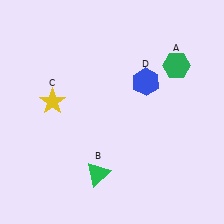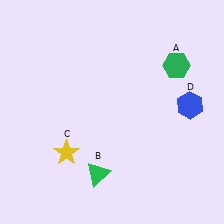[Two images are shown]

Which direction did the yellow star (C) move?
The yellow star (C) moved down.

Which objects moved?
The objects that moved are: the yellow star (C), the blue hexagon (D).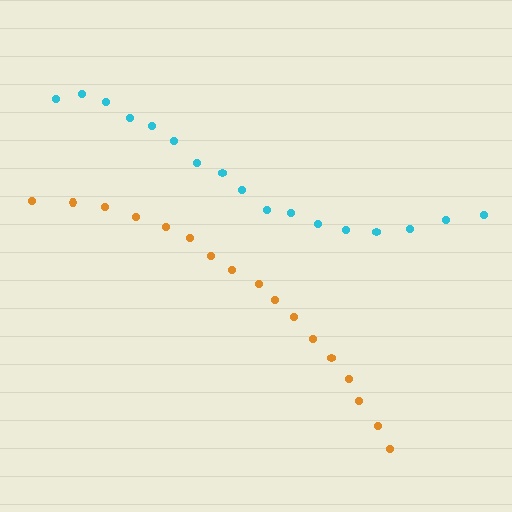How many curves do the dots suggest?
There are 2 distinct paths.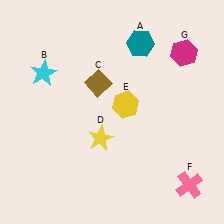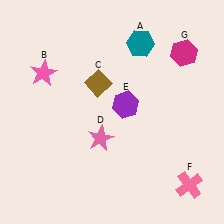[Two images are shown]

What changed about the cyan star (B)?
In Image 1, B is cyan. In Image 2, it changed to pink.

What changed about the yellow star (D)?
In Image 1, D is yellow. In Image 2, it changed to pink.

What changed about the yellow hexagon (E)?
In Image 1, E is yellow. In Image 2, it changed to purple.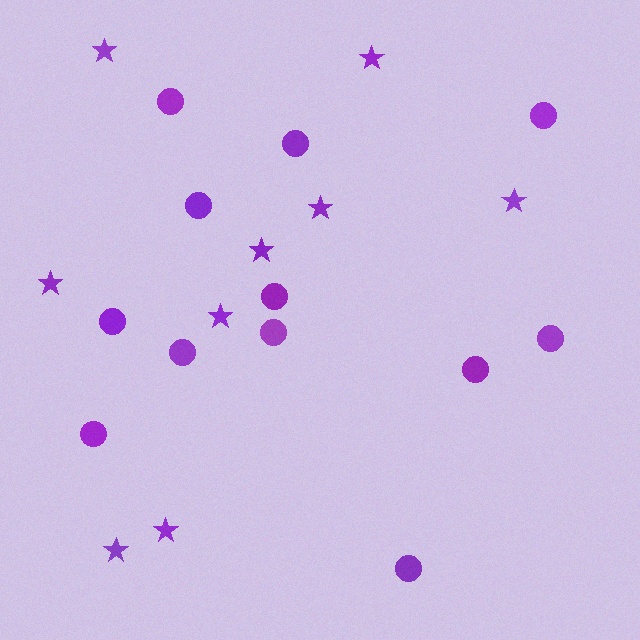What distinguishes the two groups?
There are 2 groups: one group of stars (9) and one group of circles (12).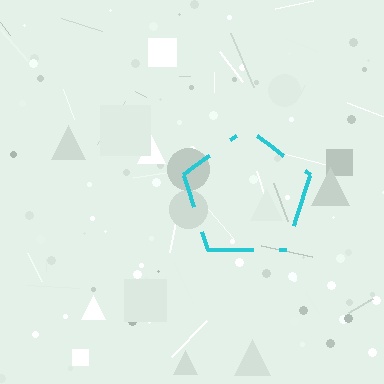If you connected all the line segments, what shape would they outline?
They would outline a pentagon.